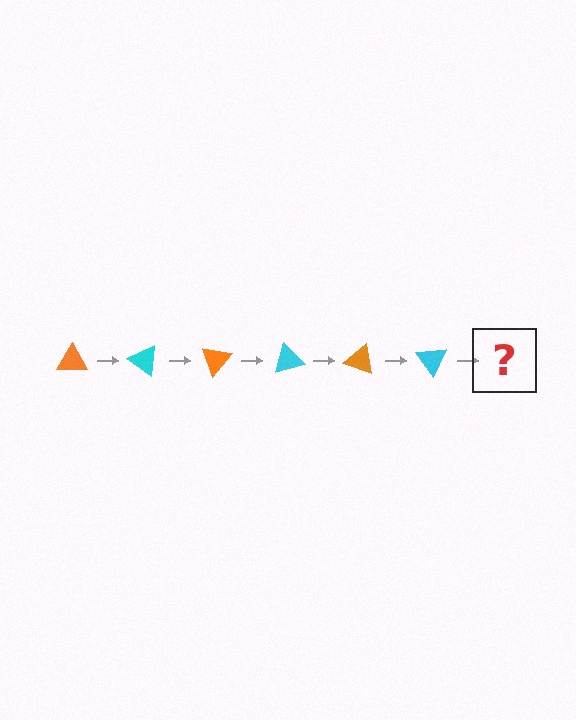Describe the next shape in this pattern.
It should be an orange triangle, rotated 210 degrees from the start.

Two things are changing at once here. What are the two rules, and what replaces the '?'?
The two rules are that it rotates 35 degrees each step and the color cycles through orange and cyan. The '?' should be an orange triangle, rotated 210 degrees from the start.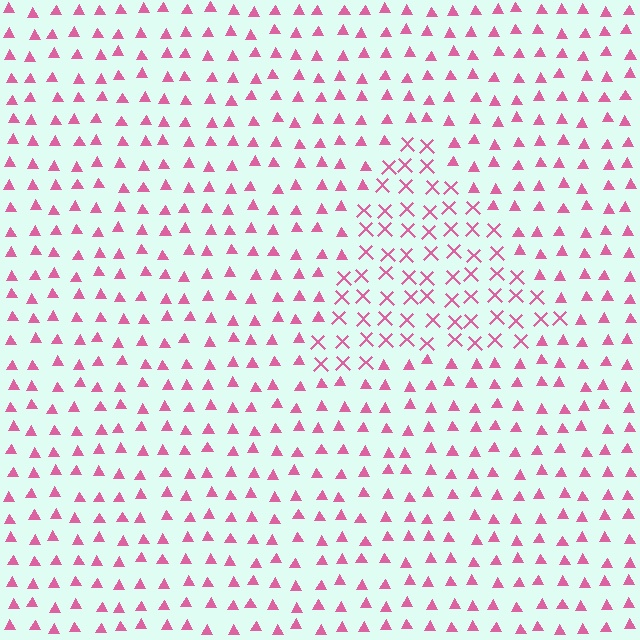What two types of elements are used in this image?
The image uses X marks inside the triangle region and triangles outside it.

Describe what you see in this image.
The image is filled with small pink elements arranged in a uniform grid. A triangle-shaped region contains X marks, while the surrounding area contains triangles. The boundary is defined purely by the change in element shape.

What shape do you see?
I see a triangle.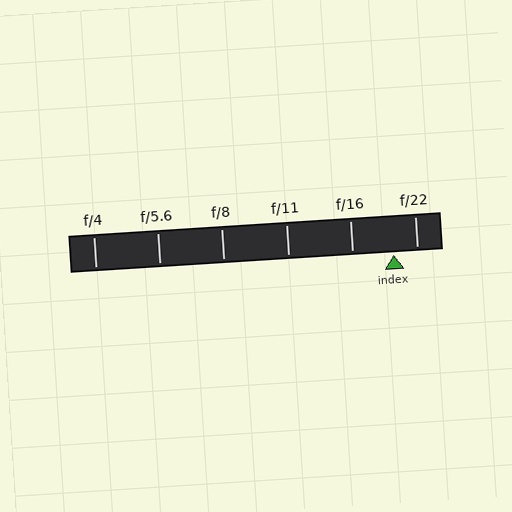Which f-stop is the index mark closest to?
The index mark is closest to f/22.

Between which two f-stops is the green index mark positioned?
The index mark is between f/16 and f/22.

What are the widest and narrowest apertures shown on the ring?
The widest aperture shown is f/4 and the narrowest is f/22.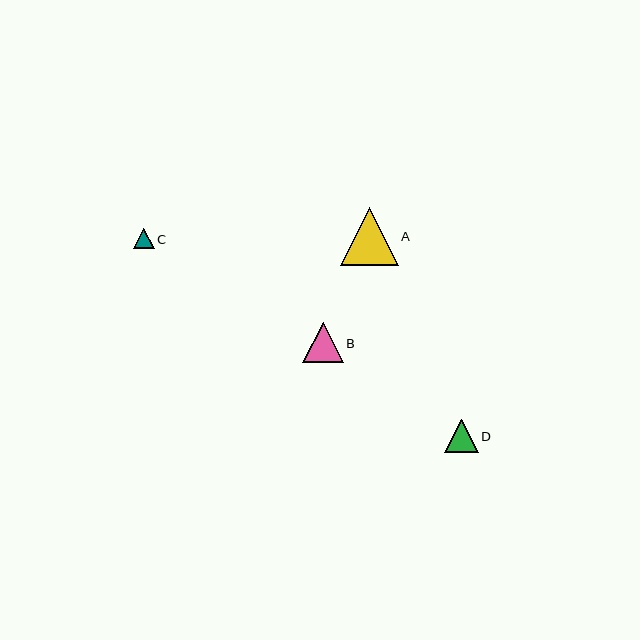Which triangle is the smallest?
Triangle C is the smallest with a size of approximately 21 pixels.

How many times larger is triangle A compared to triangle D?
Triangle A is approximately 1.7 times the size of triangle D.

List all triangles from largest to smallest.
From largest to smallest: A, B, D, C.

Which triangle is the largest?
Triangle A is the largest with a size of approximately 58 pixels.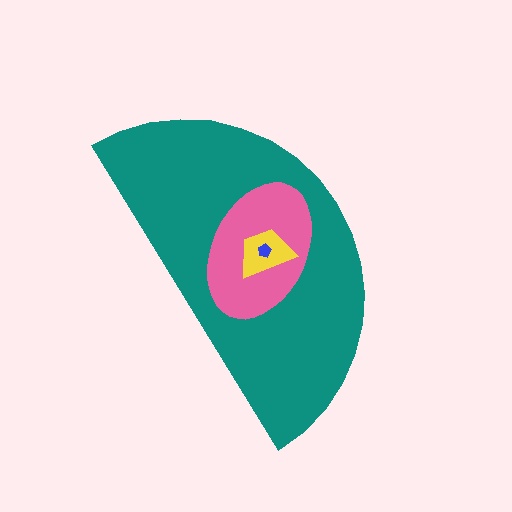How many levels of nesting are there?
4.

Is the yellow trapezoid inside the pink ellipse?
Yes.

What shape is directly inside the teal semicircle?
The pink ellipse.